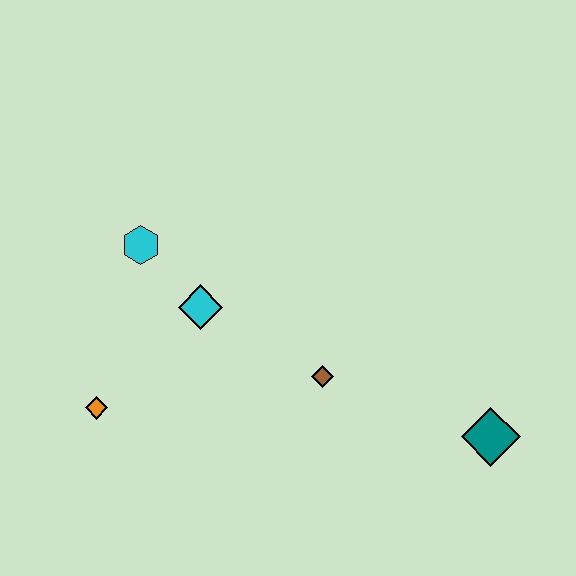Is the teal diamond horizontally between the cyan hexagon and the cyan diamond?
No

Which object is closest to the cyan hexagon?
The cyan diamond is closest to the cyan hexagon.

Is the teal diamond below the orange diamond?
Yes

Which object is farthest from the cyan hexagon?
The teal diamond is farthest from the cyan hexagon.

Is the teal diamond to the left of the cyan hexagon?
No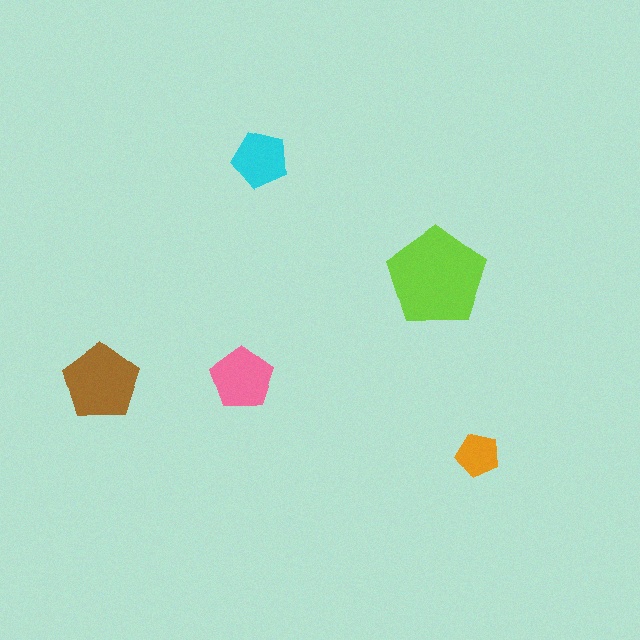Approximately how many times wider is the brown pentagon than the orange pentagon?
About 1.5 times wider.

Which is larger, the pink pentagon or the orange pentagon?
The pink one.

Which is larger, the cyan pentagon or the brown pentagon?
The brown one.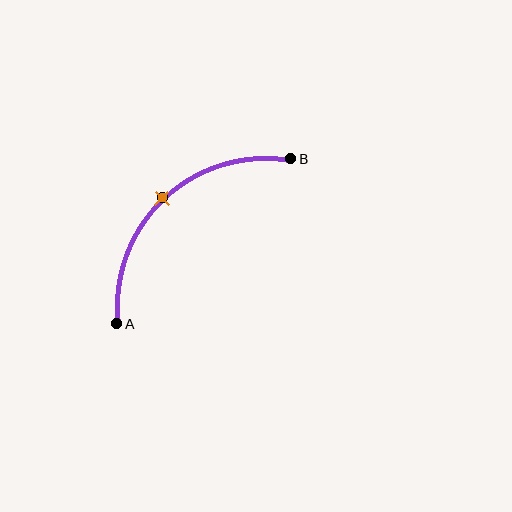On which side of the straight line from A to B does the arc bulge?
The arc bulges above and to the left of the straight line connecting A and B.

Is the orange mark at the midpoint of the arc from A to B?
Yes. The orange mark lies on the arc at equal arc-length from both A and B — it is the arc midpoint.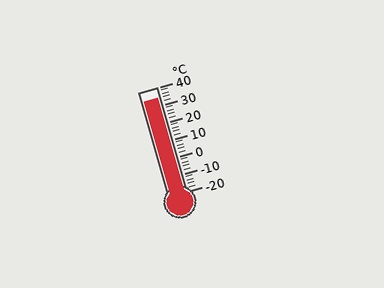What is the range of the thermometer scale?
The thermometer scale ranges from -20°C to 40°C.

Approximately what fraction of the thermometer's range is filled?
The thermometer is filled to approximately 90% of its range.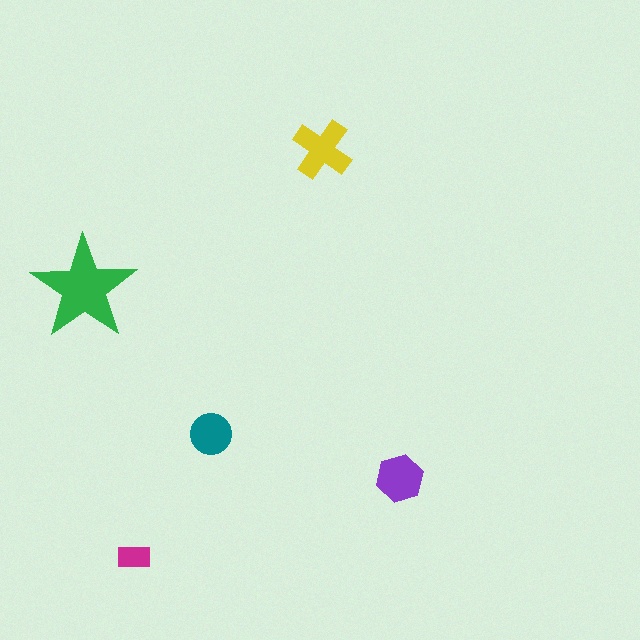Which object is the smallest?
The magenta rectangle.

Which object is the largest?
The green star.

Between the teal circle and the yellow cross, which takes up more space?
The yellow cross.